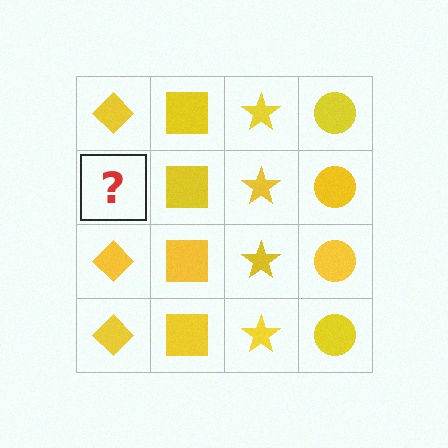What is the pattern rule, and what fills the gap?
The rule is that each column has a consistent shape. The gap should be filled with a yellow diamond.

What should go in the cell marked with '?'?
The missing cell should contain a yellow diamond.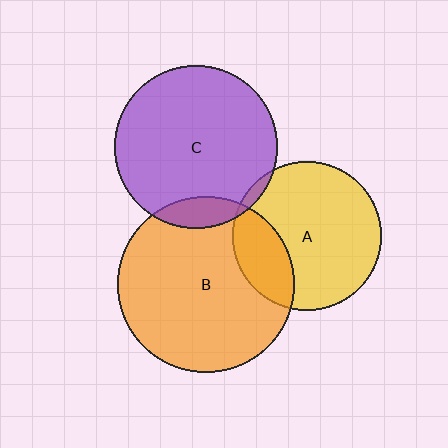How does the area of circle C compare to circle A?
Approximately 1.2 times.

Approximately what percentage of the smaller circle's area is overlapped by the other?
Approximately 5%.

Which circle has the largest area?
Circle B (orange).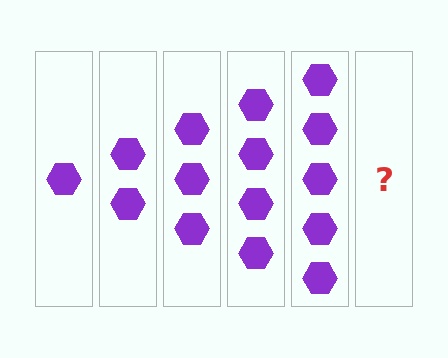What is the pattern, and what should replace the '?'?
The pattern is that each step adds one more hexagon. The '?' should be 6 hexagons.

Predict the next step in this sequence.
The next step is 6 hexagons.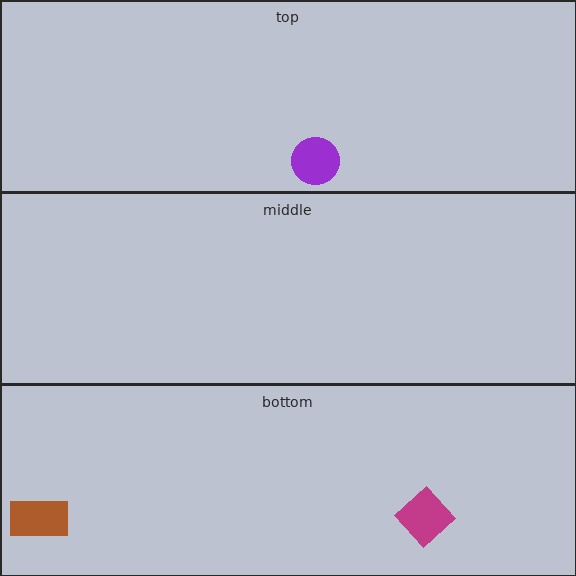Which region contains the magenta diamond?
The bottom region.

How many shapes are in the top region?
1.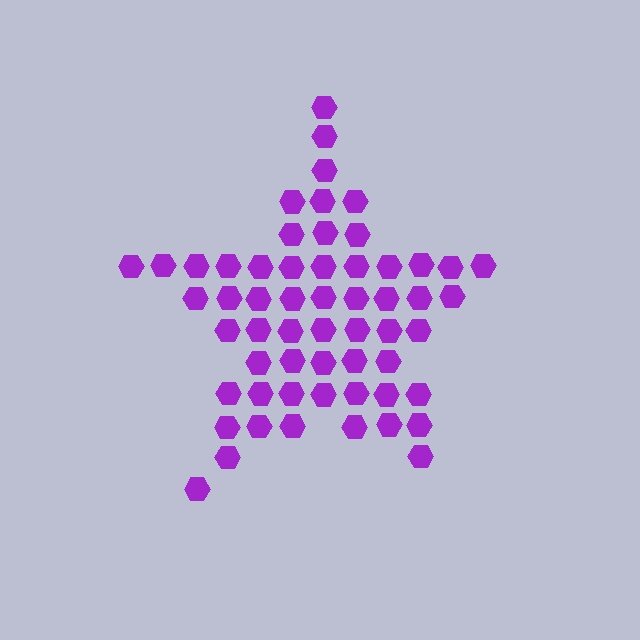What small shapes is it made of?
It is made of small hexagons.